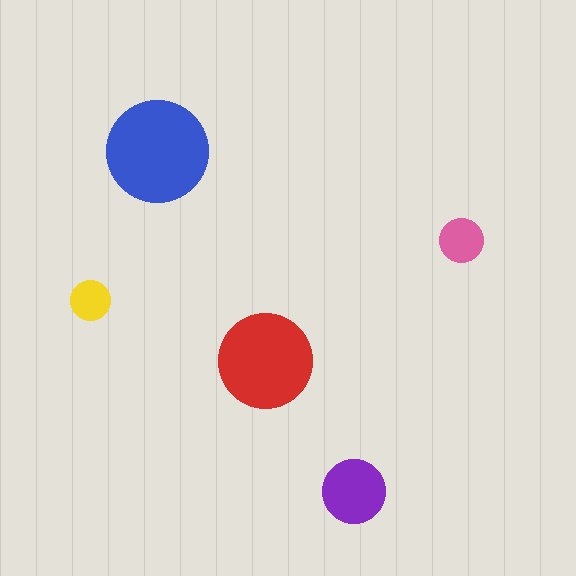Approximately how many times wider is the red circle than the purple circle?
About 1.5 times wider.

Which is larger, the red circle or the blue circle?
The blue one.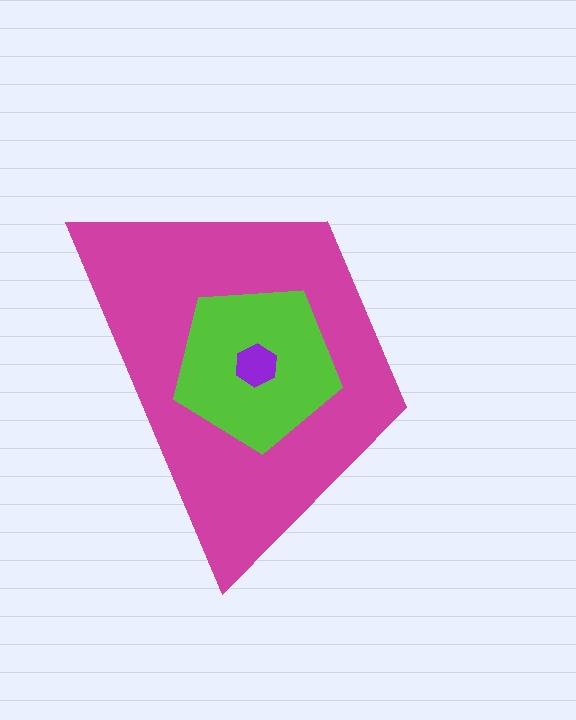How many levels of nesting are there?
3.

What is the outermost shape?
The magenta trapezoid.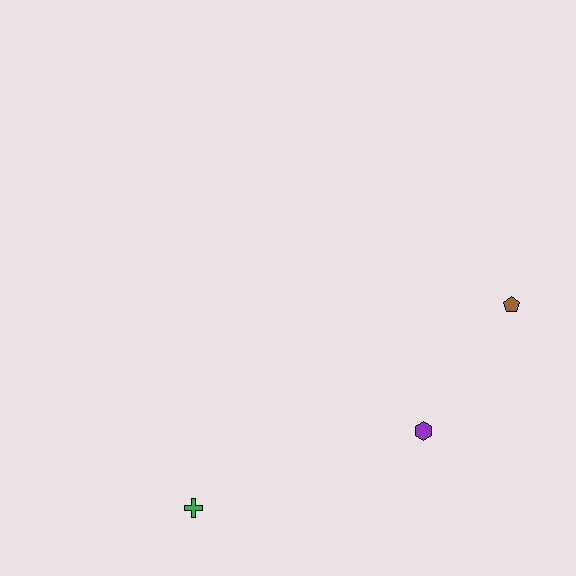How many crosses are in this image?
There is 1 cross.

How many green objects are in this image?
There is 1 green object.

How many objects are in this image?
There are 3 objects.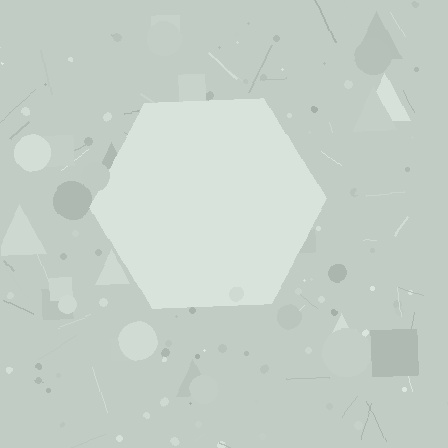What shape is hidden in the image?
A hexagon is hidden in the image.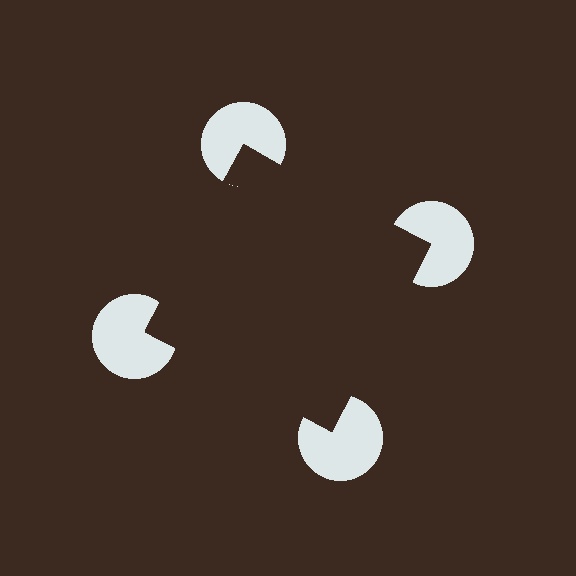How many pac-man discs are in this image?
There are 4 — one at each vertex of the illusory square.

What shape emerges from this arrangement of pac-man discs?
An illusory square — its edges are inferred from the aligned wedge cuts in the pac-man discs, not physically drawn.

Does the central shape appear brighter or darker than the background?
It typically appears slightly darker than the background, even though no actual brightness change is drawn.